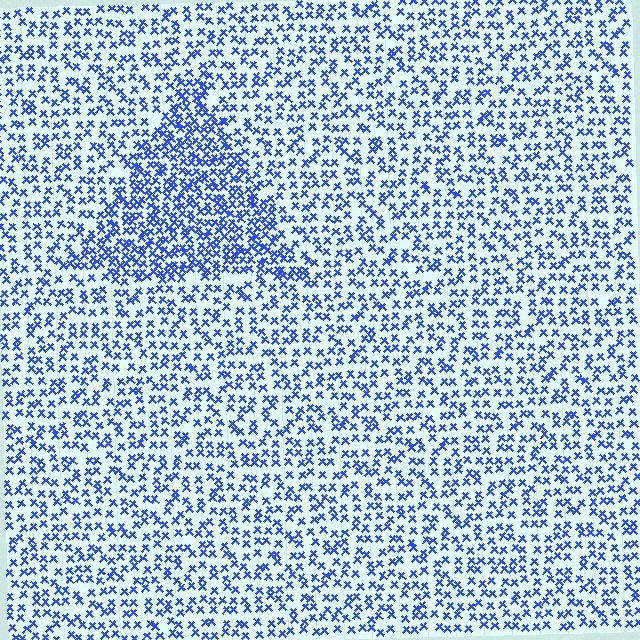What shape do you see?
I see a triangle.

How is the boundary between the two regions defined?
The boundary is defined by a change in element density (approximately 1.8x ratio). All elements are the same color, size, and shape.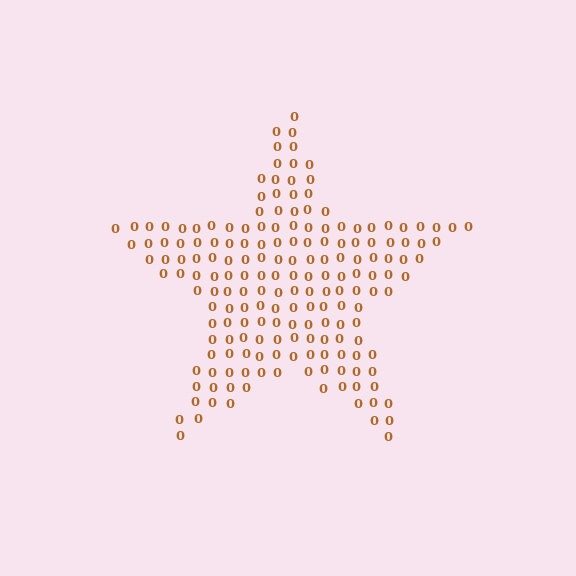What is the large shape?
The large shape is a star.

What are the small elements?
The small elements are digit 0's.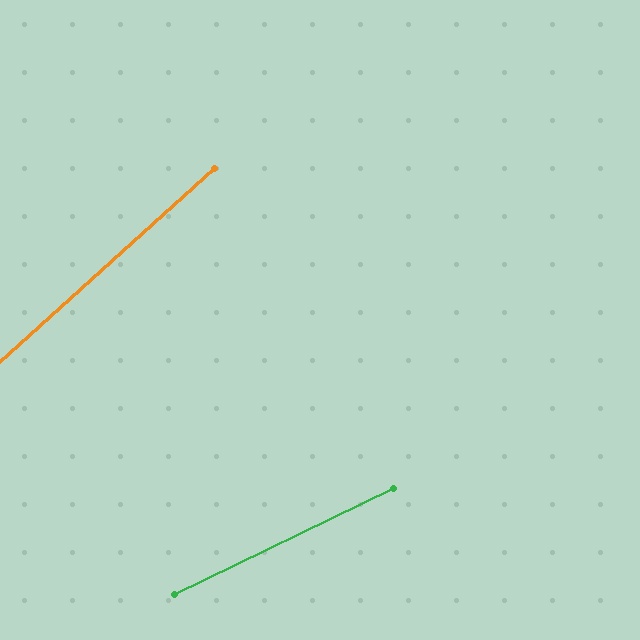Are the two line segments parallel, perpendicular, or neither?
Neither parallel nor perpendicular — they differ by about 16°.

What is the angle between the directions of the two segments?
Approximately 16 degrees.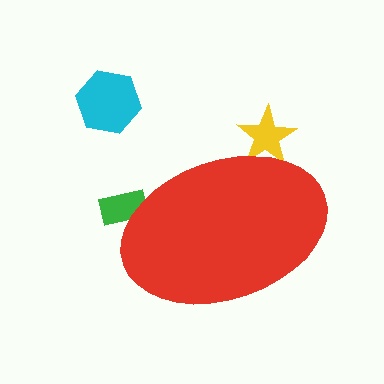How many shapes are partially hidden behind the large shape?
2 shapes are partially hidden.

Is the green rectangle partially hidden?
Yes, the green rectangle is partially hidden behind the red ellipse.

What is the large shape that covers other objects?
A red ellipse.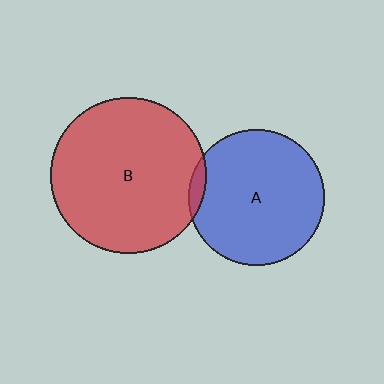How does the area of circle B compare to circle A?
Approximately 1.3 times.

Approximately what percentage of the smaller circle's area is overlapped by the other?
Approximately 5%.